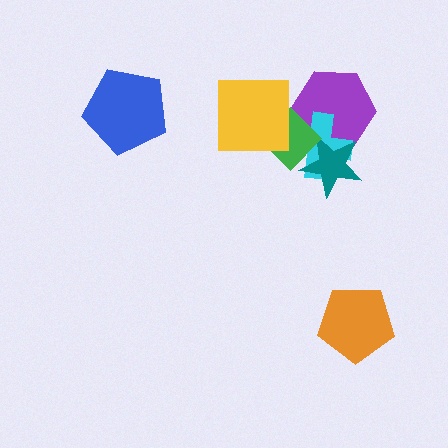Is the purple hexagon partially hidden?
Yes, it is partially covered by another shape.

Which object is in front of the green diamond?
The yellow square is in front of the green diamond.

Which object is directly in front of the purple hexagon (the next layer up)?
The cyan cross is directly in front of the purple hexagon.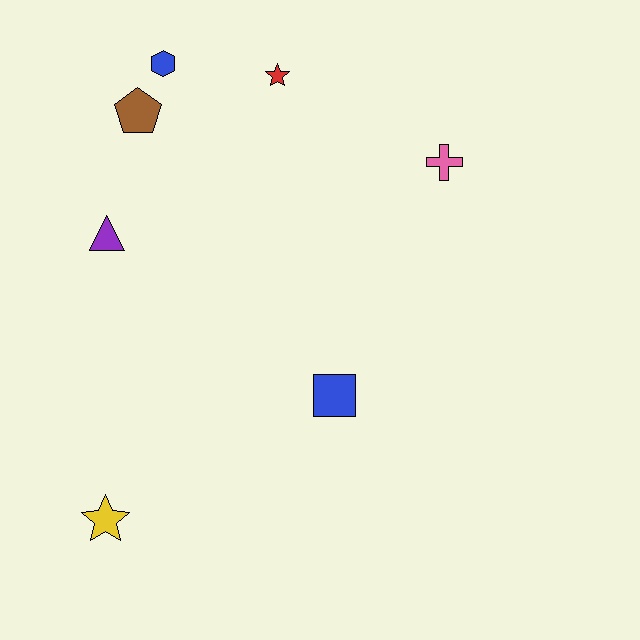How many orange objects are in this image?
There are no orange objects.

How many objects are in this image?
There are 7 objects.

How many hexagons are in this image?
There is 1 hexagon.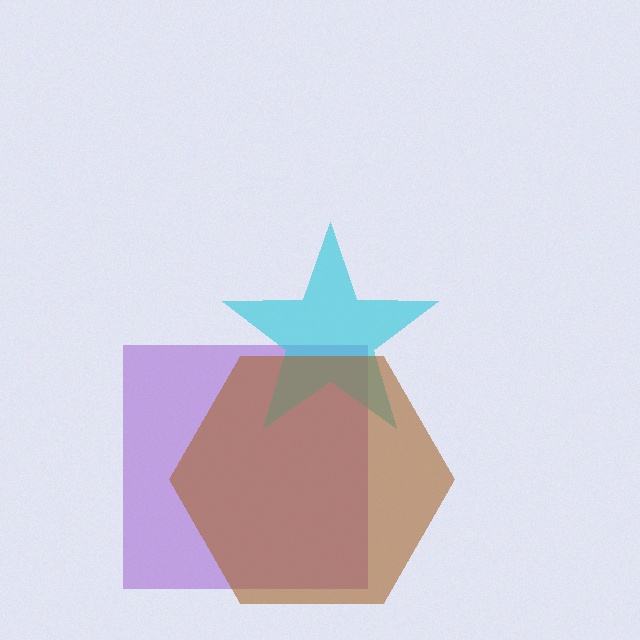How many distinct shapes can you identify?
There are 3 distinct shapes: a purple square, a cyan star, a brown hexagon.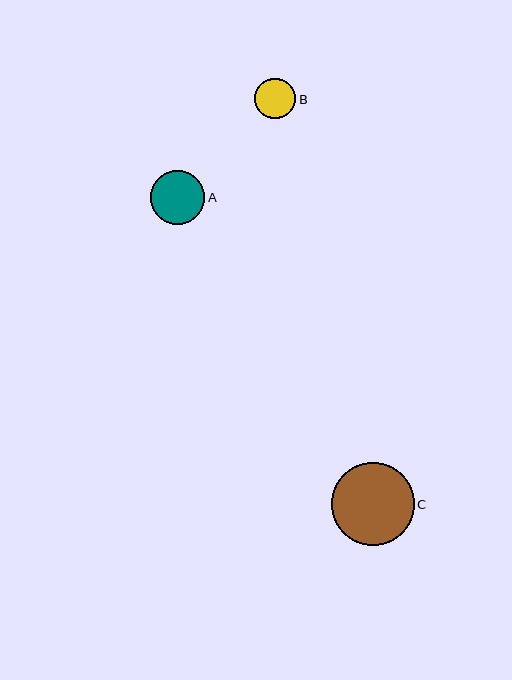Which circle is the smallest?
Circle B is the smallest with a size of approximately 41 pixels.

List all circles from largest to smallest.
From largest to smallest: C, A, B.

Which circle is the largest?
Circle C is the largest with a size of approximately 83 pixels.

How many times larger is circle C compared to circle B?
Circle C is approximately 2.0 times the size of circle B.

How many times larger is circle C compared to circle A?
Circle C is approximately 1.5 times the size of circle A.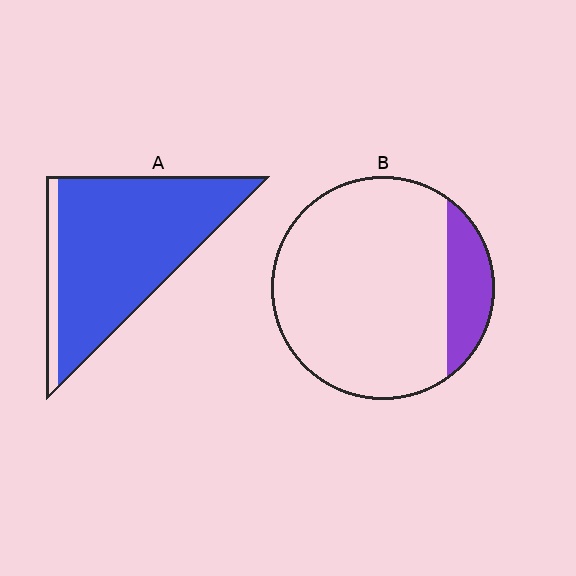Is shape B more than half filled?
No.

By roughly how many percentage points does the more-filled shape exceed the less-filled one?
By roughly 75 percentage points (A over B).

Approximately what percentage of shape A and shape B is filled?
A is approximately 90% and B is approximately 15%.